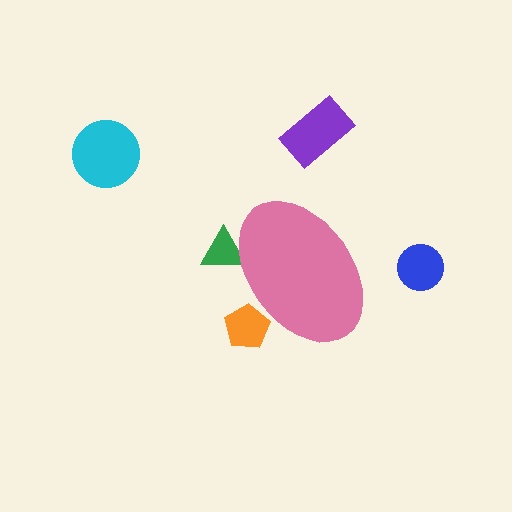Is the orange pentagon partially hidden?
Yes, the orange pentagon is partially hidden behind the pink ellipse.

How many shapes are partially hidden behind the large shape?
2 shapes are partially hidden.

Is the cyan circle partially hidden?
No, the cyan circle is fully visible.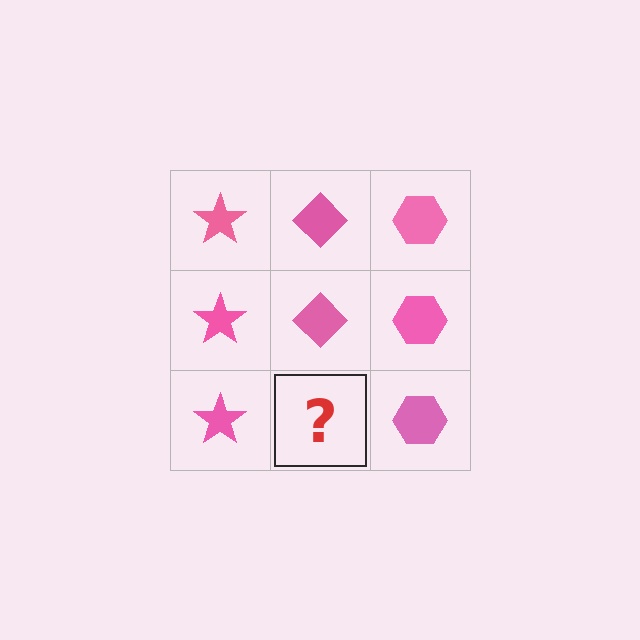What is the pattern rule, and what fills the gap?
The rule is that each column has a consistent shape. The gap should be filled with a pink diamond.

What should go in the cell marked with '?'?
The missing cell should contain a pink diamond.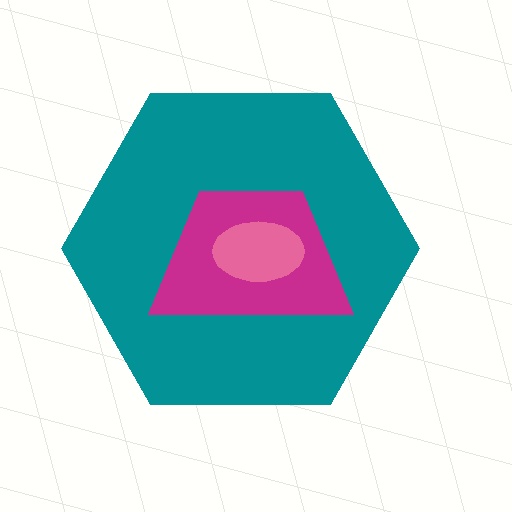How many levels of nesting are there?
3.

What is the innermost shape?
The pink ellipse.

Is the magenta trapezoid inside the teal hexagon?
Yes.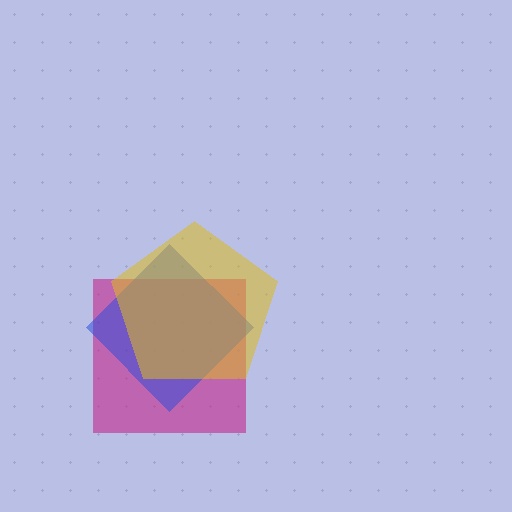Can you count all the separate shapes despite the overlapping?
Yes, there are 3 separate shapes.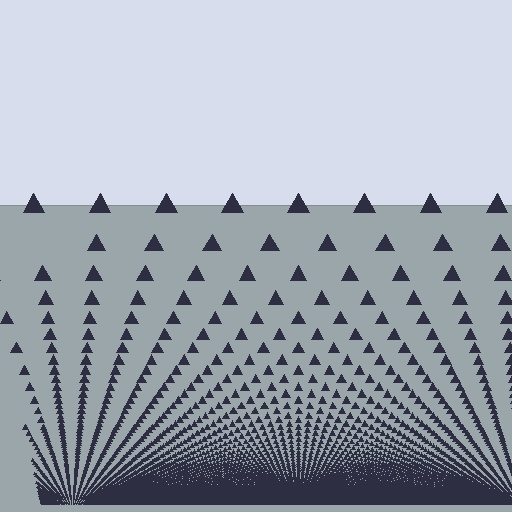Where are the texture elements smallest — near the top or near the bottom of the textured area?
Near the bottom.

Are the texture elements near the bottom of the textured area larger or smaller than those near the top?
Smaller. The gradient is inverted — elements near the bottom are smaller and denser.